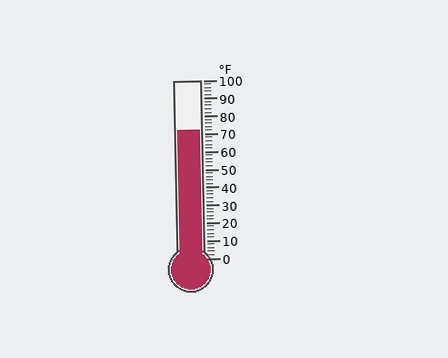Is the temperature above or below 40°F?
The temperature is above 40°F.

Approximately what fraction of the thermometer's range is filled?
The thermometer is filled to approximately 70% of its range.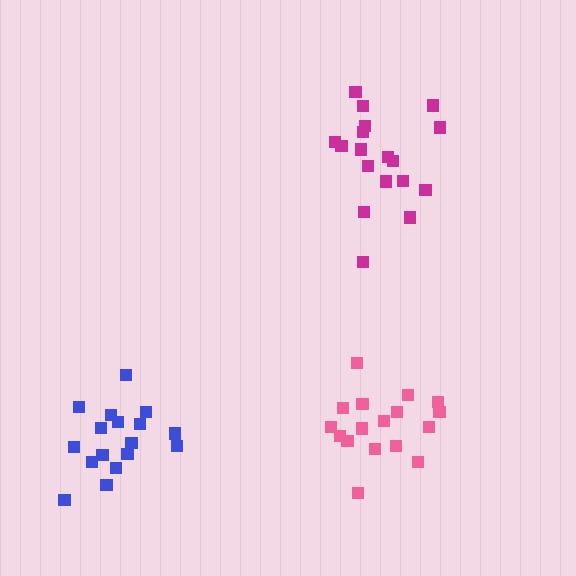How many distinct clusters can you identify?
There are 3 distinct clusters.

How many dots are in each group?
Group 1: 17 dots, Group 2: 17 dots, Group 3: 18 dots (52 total).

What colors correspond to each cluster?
The clusters are colored: pink, blue, magenta.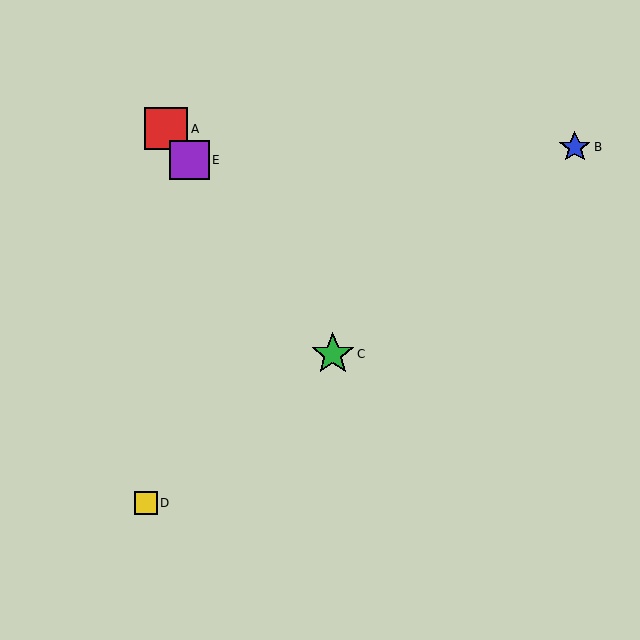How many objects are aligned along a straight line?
3 objects (A, C, E) are aligned along a straight line.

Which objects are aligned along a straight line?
Objects A, C, E are aligned along a straight line.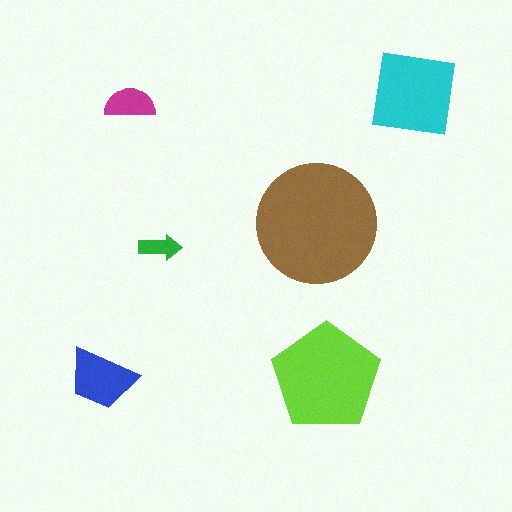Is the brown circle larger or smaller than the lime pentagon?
Larger.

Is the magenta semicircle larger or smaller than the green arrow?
Larger.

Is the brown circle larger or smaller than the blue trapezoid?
Larger.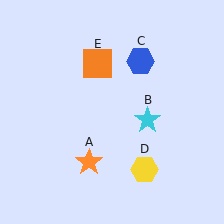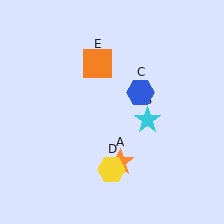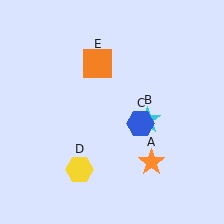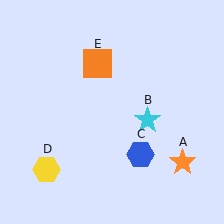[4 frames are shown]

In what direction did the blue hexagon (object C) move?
The blue hexagon (object C) moved down.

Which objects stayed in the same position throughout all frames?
Cyan star (object B) and orange square (object E) remained stationary.